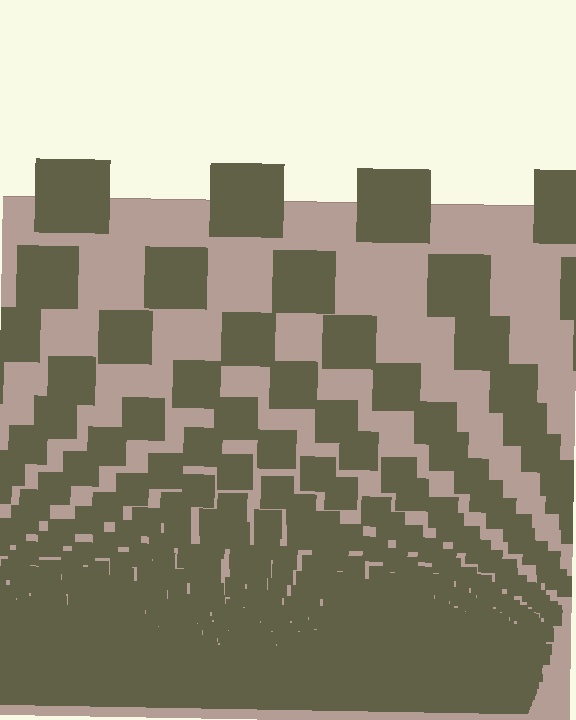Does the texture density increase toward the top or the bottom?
Density increases toward the bottom.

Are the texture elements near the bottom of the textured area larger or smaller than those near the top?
Smaller. The gradient is inverted — elements near the bottom are smaller and denser.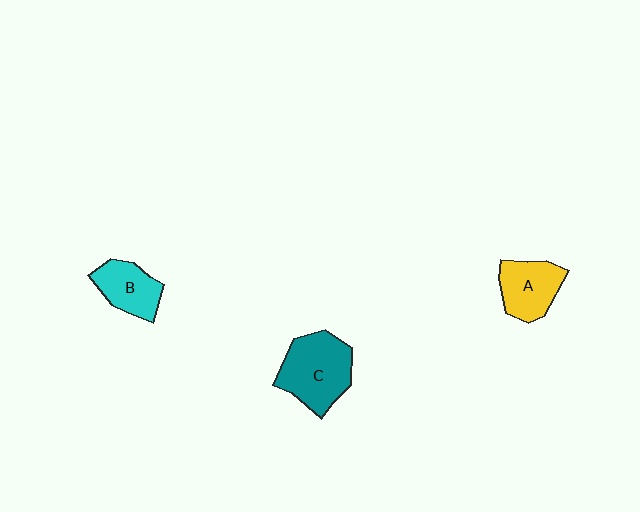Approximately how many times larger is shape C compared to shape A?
Approximately 1.4 times.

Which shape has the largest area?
Shape C (teal).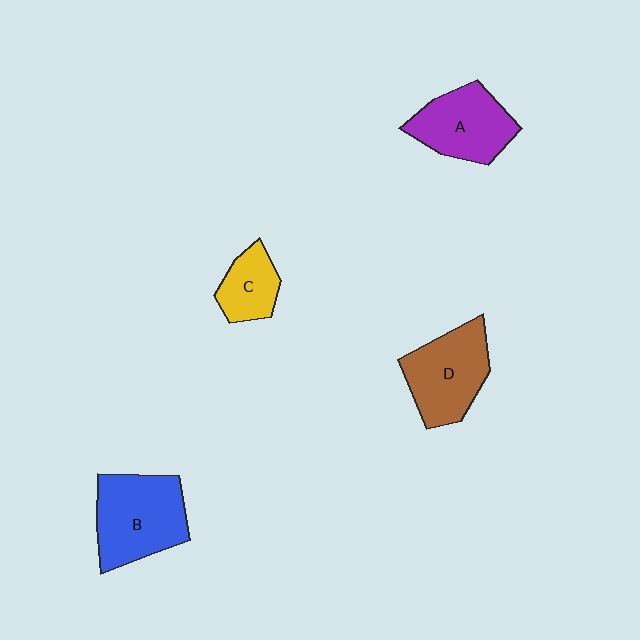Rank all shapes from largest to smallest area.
From largest to smallest: B (blue), D (brown), A (purple), C (yellow).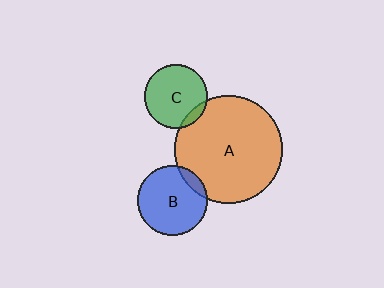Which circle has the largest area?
Circle A (orange).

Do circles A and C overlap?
Yes.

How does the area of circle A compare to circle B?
Approximately 2.4 times.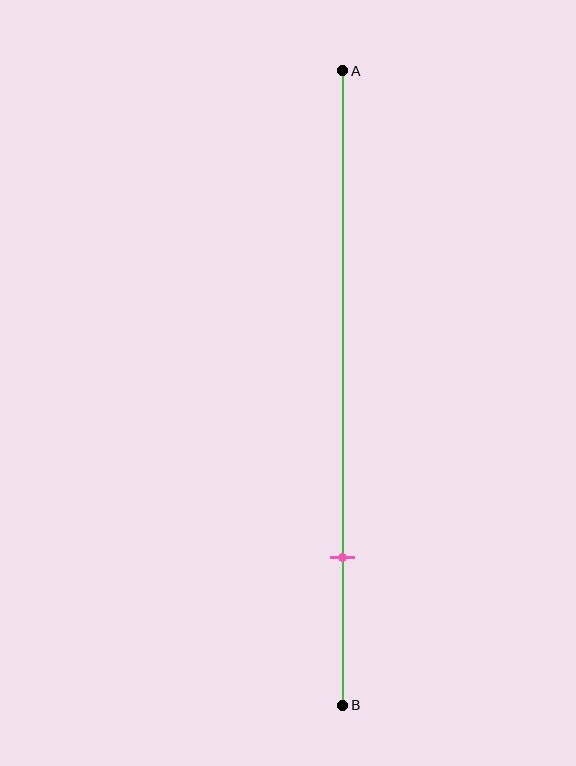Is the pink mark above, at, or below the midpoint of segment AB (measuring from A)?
The pink mark is below the midpoint of segment AB.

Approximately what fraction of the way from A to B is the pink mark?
The pink mark is approximately 75% of the way from A to B.